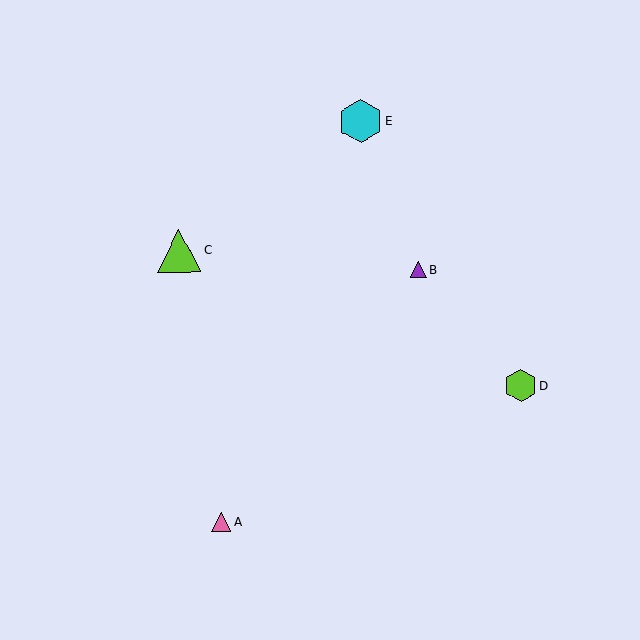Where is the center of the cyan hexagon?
The center of the cyan hexagon is at (361, 121).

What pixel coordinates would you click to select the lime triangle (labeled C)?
Click at (179, 251) to select the lime triangle C.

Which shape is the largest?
The cyan hexagon (labeled E) is the largest.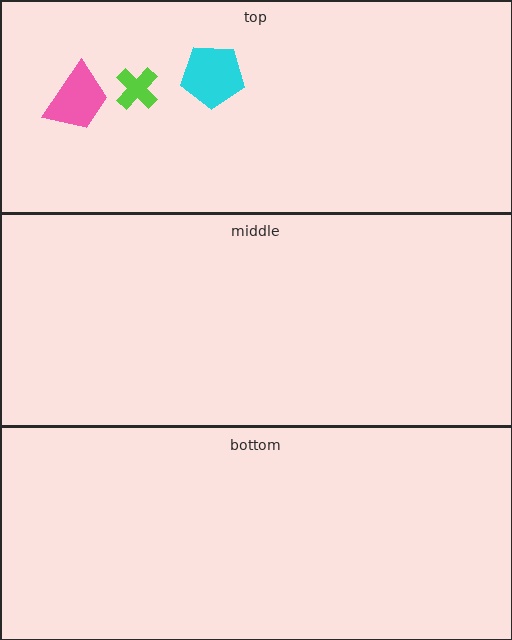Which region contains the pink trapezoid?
The top region.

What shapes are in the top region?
The lime cross, the cyan pentagon, the pink trapezoid.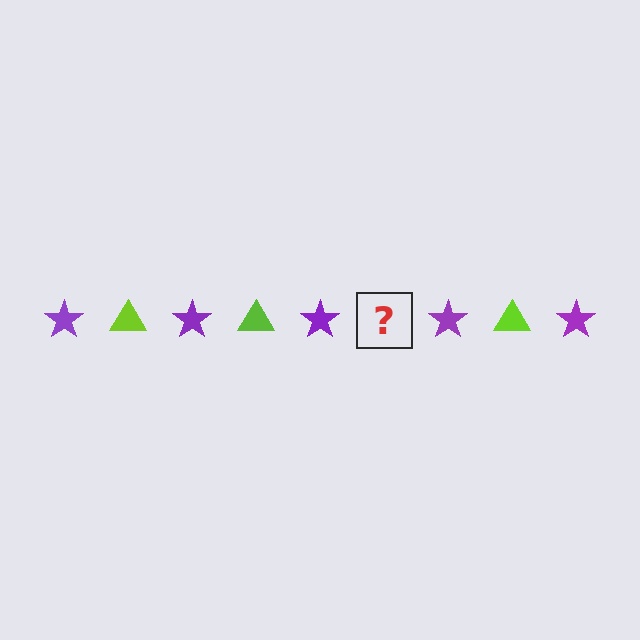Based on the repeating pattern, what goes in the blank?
The blank should be a lime triangle.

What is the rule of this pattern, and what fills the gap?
The rule is that the pattern alternates between purple star and lime triangle. The gap should be filled with a lime triangle.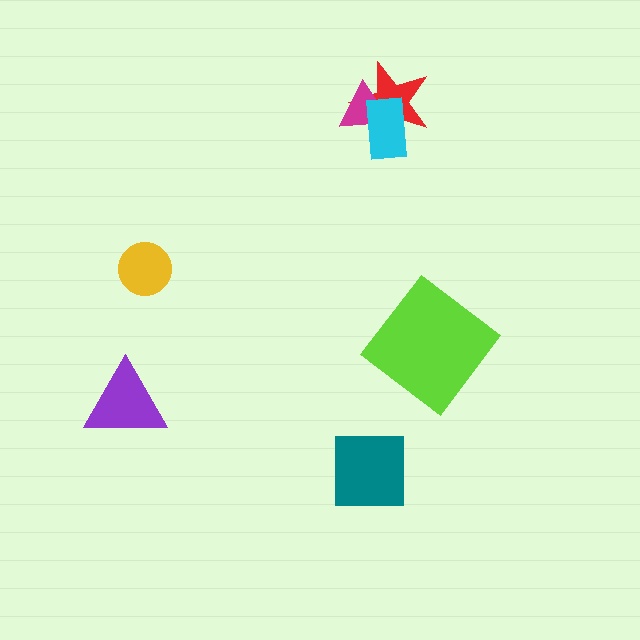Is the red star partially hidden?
Yes, it is partially covered by another shape.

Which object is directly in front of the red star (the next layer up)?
The magenta triangle is directly in front of the red star.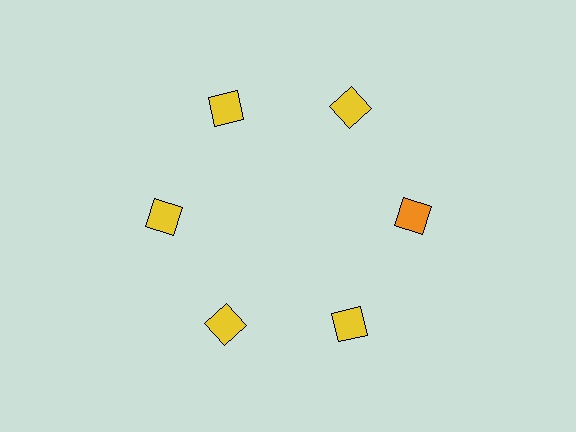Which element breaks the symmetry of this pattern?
The orange square at roughly the 3 o'clock position breaks the symmetry. All other shapes are yellow squares.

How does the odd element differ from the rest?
It has a different color: orange instead of yellow.